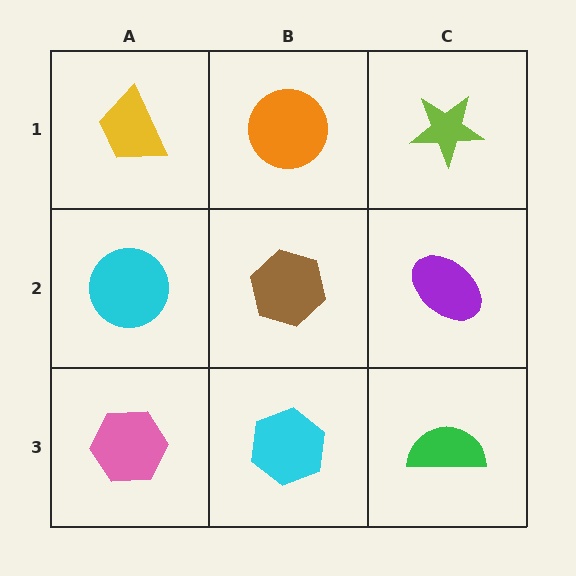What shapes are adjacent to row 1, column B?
A brown hexagon (row 2, column B), a yellow trapezoid (row 1, column A), a lime star (row 1, column C).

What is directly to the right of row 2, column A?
A brown hexagon.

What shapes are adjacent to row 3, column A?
A cyan circle (row 2, column A), a cyan hexagon (row 3, column B).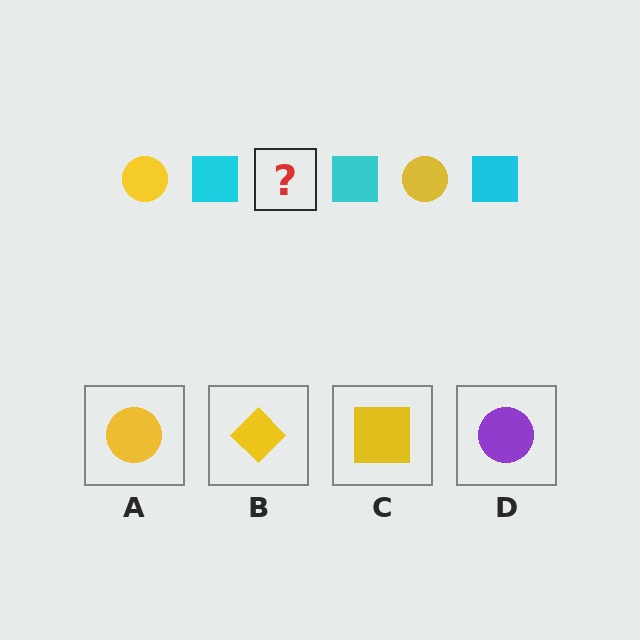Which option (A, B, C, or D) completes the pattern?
A.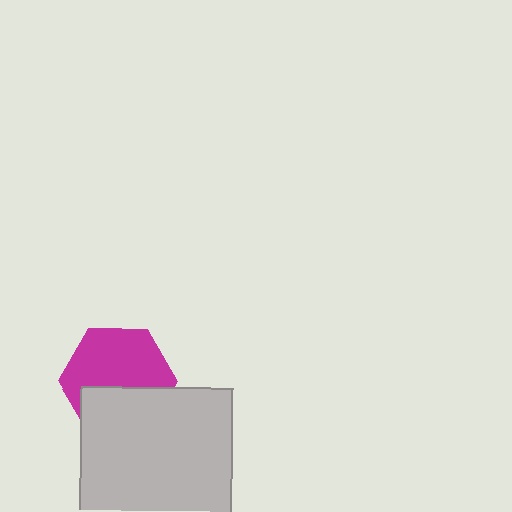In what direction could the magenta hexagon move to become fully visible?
The magenta hexagon could move up. That would shift it out from behind the light gray square entirely.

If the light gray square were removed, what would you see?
You would see the complete magenta hexagon.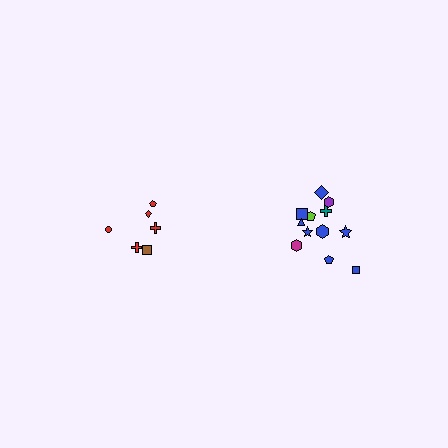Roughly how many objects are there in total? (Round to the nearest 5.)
Roughly 20 objects in total.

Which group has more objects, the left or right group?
The right group.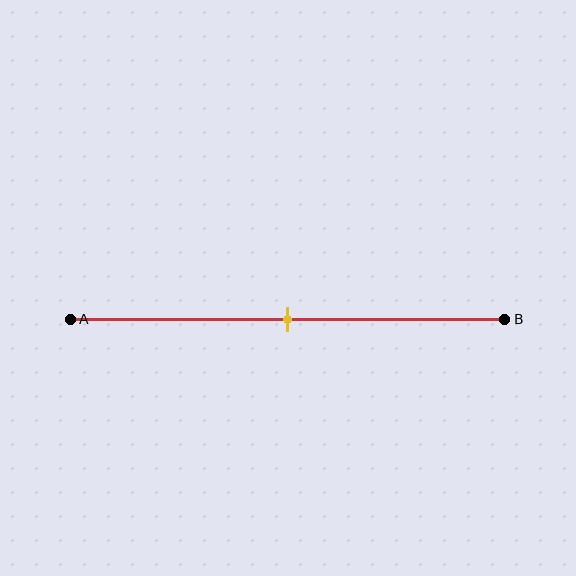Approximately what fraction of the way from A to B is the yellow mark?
The yellow mark is approximately 50% of the way from A to B.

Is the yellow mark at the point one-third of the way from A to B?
No, the mark is at about 50% from A, not at the 33% one-third point.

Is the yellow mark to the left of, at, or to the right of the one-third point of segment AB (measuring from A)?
The yellow mark is to the right of the one-third point of segment AB.